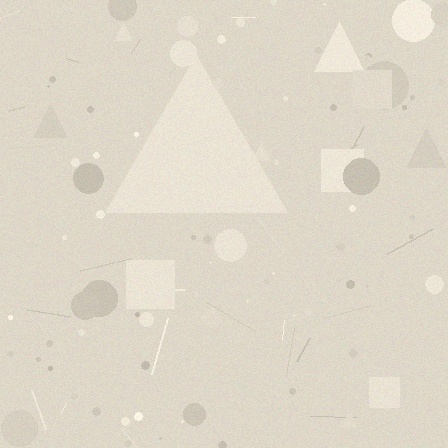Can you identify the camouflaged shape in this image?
The camouflaged shape is a triangle.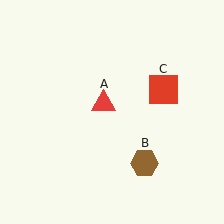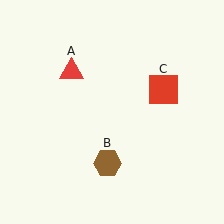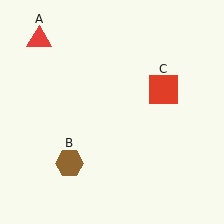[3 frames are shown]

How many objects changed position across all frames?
2 objects changed position: red triangle (object A), brown hexagon (object B).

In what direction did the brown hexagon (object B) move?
The brown hexagon (object B) moved left.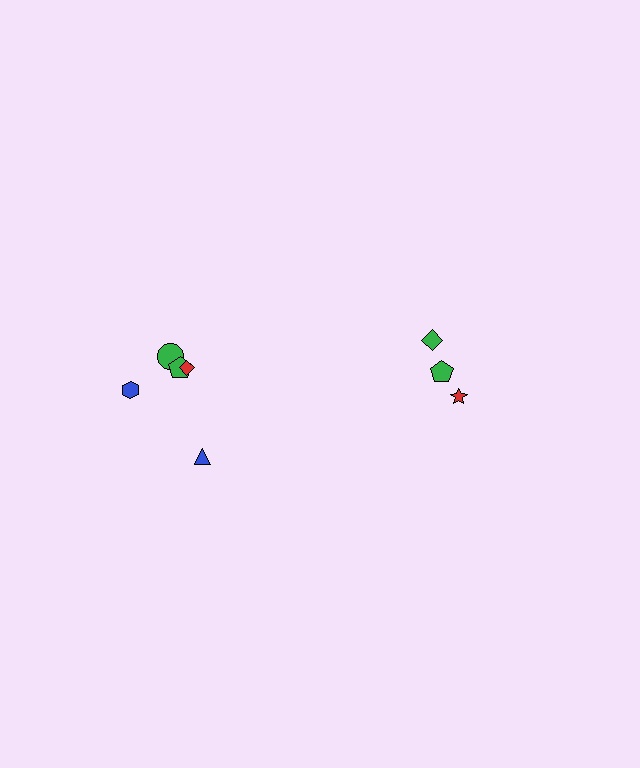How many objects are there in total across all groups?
There are 8 objects.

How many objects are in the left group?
There are 5 objects.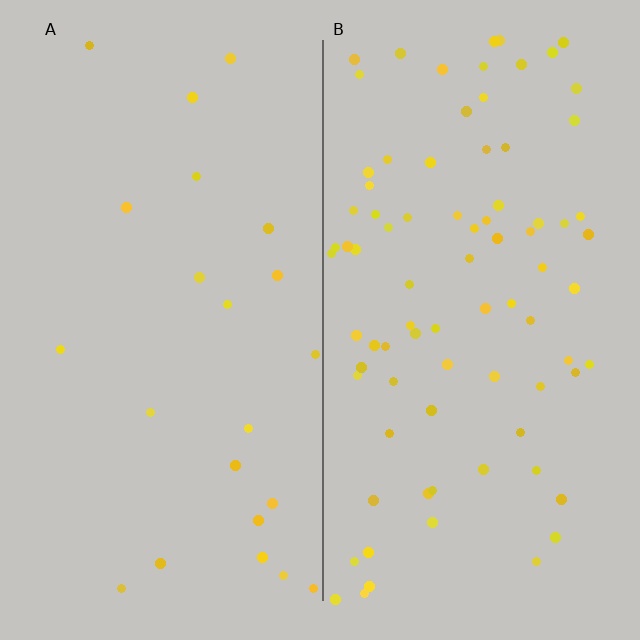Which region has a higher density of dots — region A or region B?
B (the right).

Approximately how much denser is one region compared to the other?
Approximately 3.7× — region B over region A.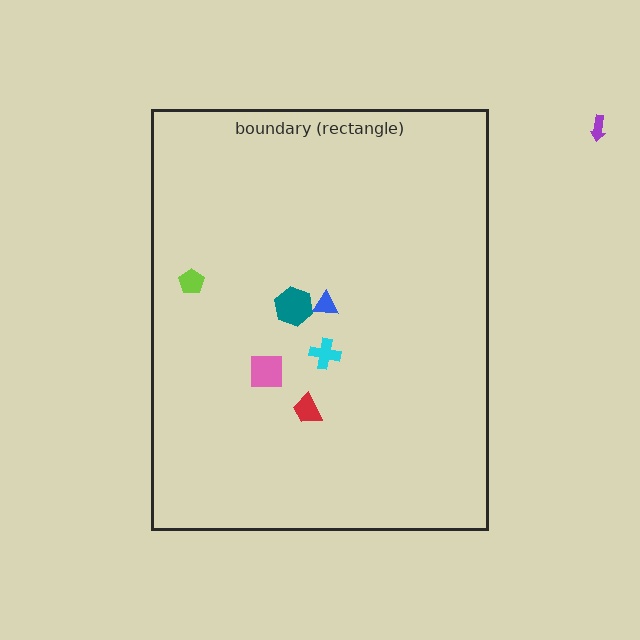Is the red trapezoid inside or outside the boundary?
Inside.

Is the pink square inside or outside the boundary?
Inside.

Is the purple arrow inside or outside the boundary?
Outside.